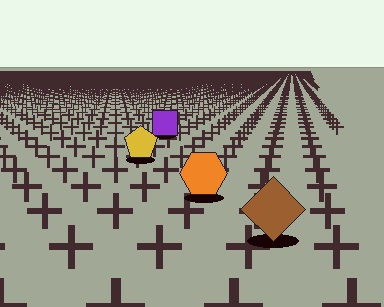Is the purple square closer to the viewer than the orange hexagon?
No. The orange hexagon is closer — you can tell from the texture gradient: the ground texture is coarser near it.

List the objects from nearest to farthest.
From nearest to farthest: the brown diamond, the orange hexagon, the yellow pentagon, the purple square.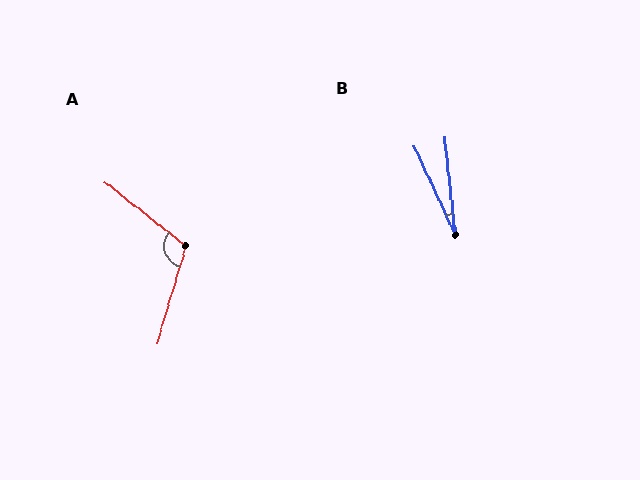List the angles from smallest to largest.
B (19°), A (112°).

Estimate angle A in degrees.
Approximately 112 degrees.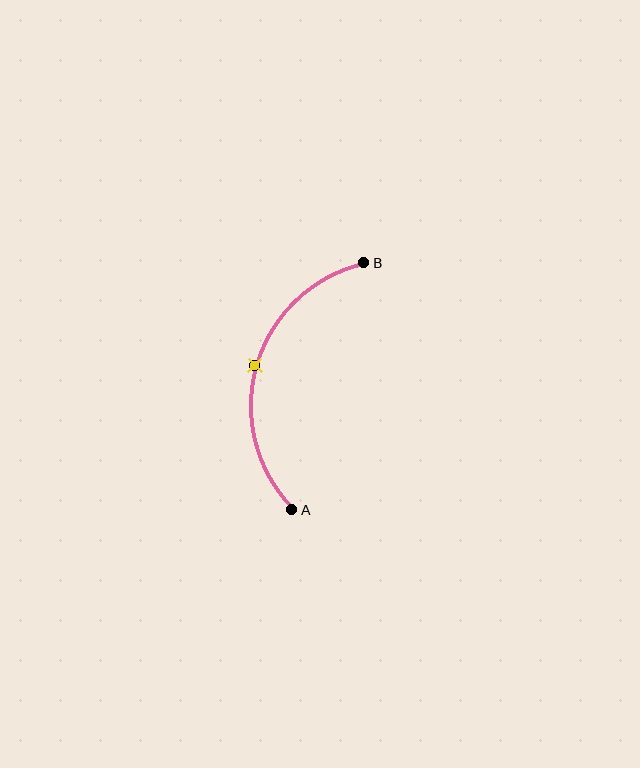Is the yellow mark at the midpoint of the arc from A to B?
Yes. The yellow mark lies on the arc at equal arc-length from both A and B — it is the arc midpoint.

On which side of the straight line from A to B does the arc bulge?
The arc bulges to the left of the straight line connecting A and B.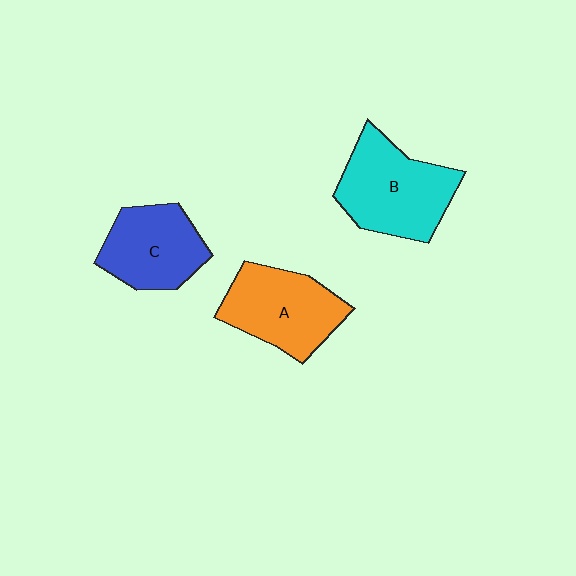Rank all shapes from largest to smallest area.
From largest to smallest: B (cyan), A (orange), C (blue).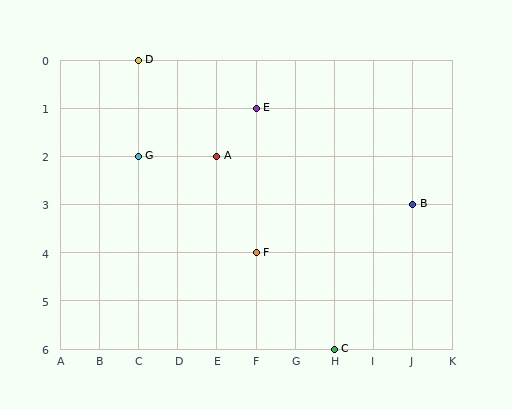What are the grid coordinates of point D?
Point D is at grid coordinates (C, 0).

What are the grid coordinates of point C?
Point C is at grid coordinates (H, 6).